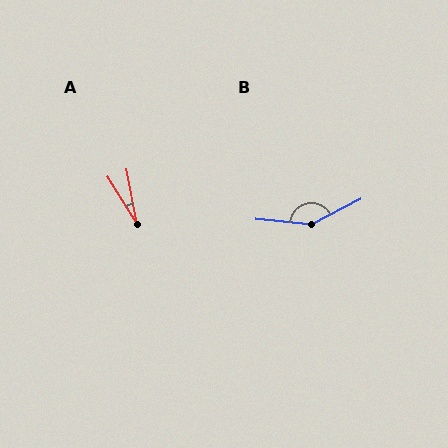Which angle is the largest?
B, at approximately 147 degrees.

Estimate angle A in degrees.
Approximately 21 degrees.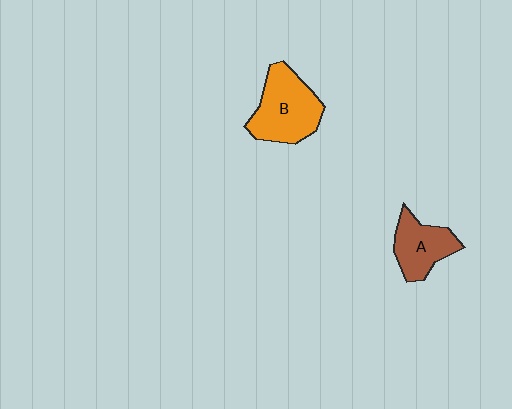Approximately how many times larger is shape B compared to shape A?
Approximately 1.4 times.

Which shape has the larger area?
Shape B (orange).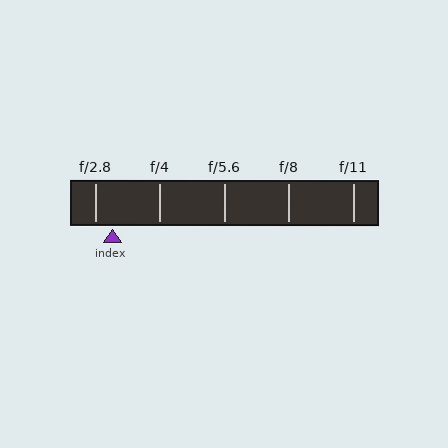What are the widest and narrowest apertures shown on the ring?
The widest aperture shown is f/2.8 and the narrowest is f/11.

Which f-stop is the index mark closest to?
The index mark is closest to f/2.8.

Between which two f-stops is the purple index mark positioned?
The index mark is between f/2.8 and f/4.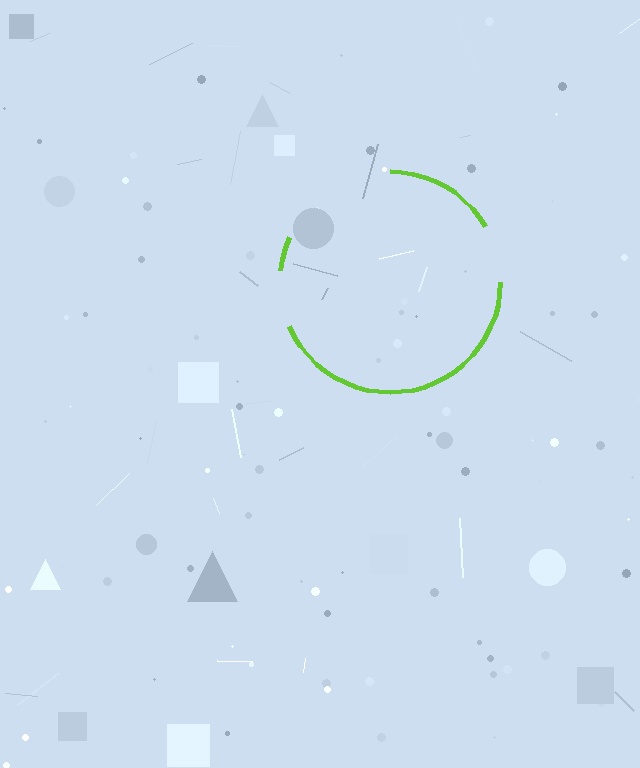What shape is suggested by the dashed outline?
The dashed outline suggests a circle.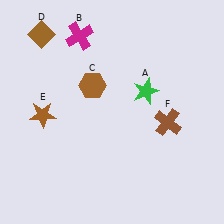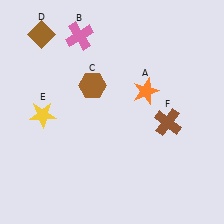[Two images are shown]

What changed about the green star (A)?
In Image 1, A is green. In Image 2, it changed to orange.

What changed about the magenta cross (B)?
In Image 1, B is magenta. In Image 2, it changed to pink.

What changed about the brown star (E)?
In Image 1, E is brown. In Image 2, it changed to yellow.